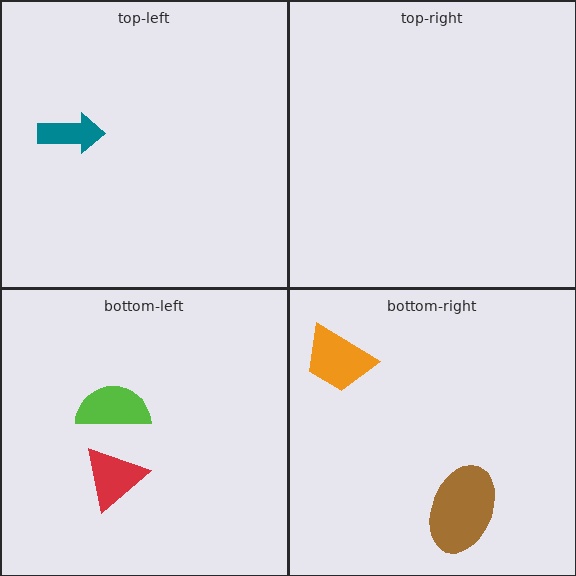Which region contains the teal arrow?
The top-left region.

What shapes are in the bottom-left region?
The red triangle, the lime semicircle.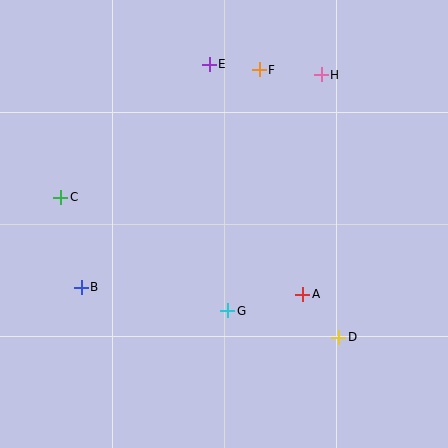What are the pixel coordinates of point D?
Point D is at (339, 337).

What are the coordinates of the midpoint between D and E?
The midpoint between D and E is at (274, 201).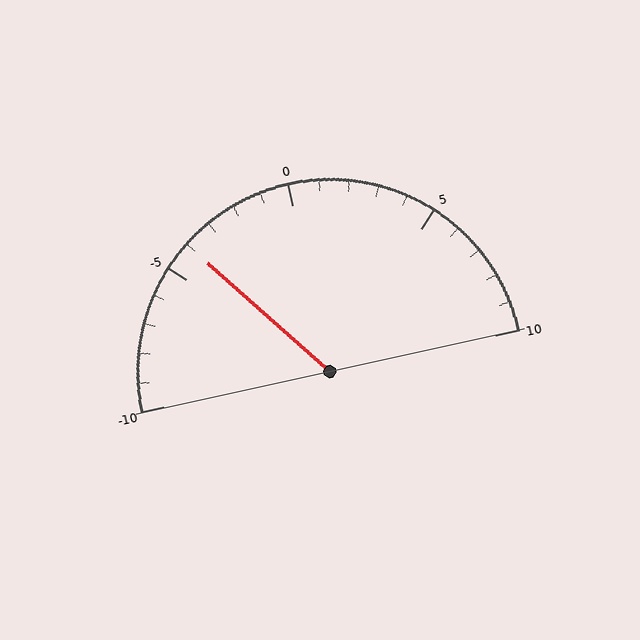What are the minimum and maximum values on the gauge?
The gauge ranges from -10 to 10.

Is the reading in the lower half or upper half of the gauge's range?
The reading is in the lower half of the range (-10 to 10).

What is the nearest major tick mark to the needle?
The nearest major tick mark is -5.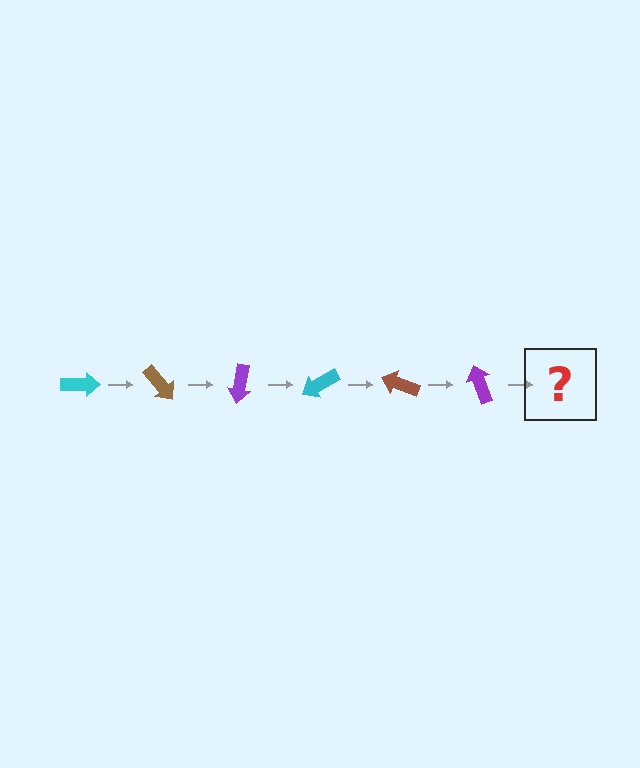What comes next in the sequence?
The next element should be a cyan arrow, rotated 300 degrees from the start.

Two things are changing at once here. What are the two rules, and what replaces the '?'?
The two rules are that it rotates 50 degrees each step and the color cycles through cyan, brown, and purple. The '?' should be a cyan arrow, rotated 300 degrees from the start.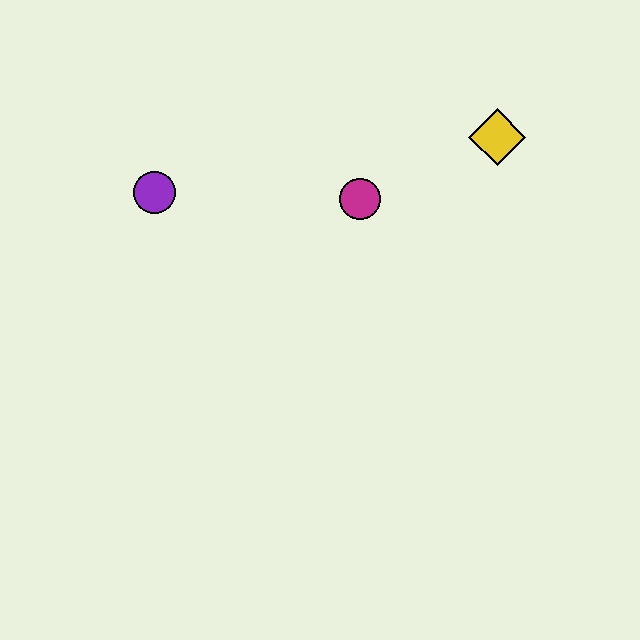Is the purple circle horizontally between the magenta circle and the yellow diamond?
No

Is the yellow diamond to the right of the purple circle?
Yes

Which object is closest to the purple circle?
The magenta circle is closest to the purple circle.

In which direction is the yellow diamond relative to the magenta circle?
The yellow diamond is to the right of the magenta circle.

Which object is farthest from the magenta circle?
The purple circle is farthest from the magenta circle.